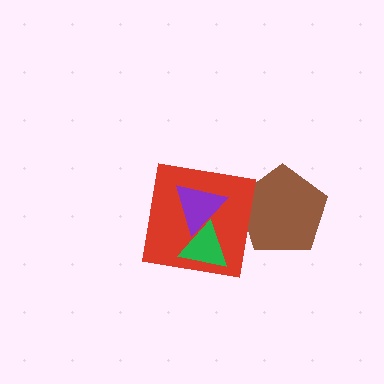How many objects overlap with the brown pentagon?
1 object overlaps with the brown pentagon.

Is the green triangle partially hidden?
No, no other shape covers it.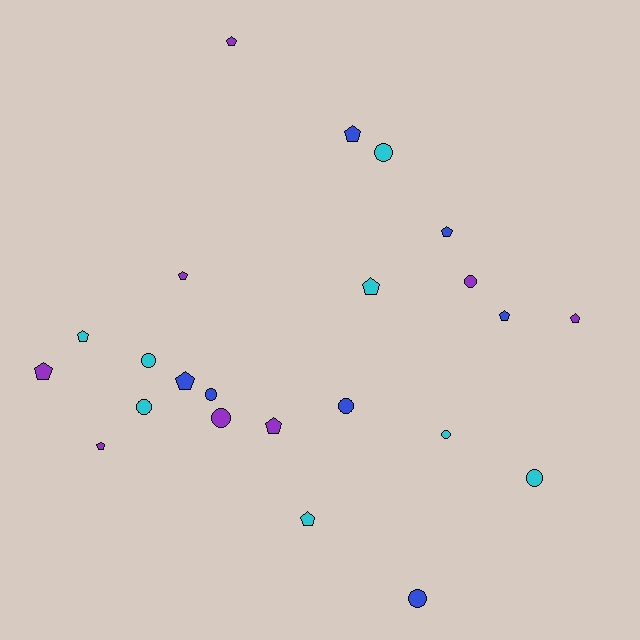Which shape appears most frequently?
Pentagon, with 13 objects.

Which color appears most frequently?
Purple, with 8 objects.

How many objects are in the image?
There are 23 objects.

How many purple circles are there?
There are 2 purple circles.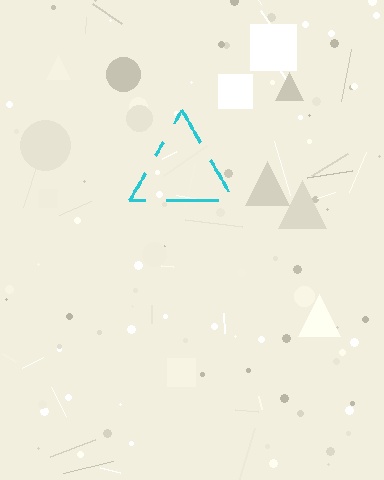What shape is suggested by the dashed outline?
The dashed outline suggests a triangle.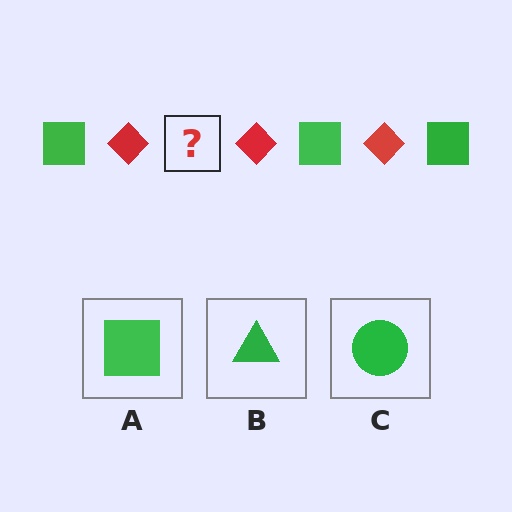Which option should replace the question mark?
Option A.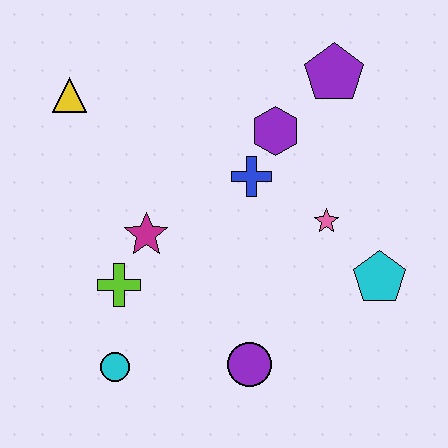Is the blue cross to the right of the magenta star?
Yes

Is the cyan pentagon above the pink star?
No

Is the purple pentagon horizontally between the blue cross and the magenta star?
No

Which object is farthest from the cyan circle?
The purple pentagon is farthest from the cyan circle.